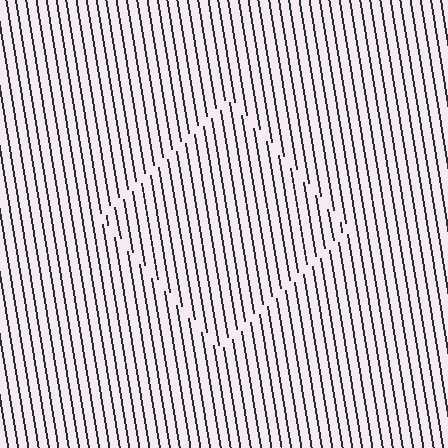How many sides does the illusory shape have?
4 sides — the line-ends trace a square.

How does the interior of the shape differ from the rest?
The interior of the shape contains the same grating, shifted by half a period — the contour is defined by the phase discontinuity where line-ends from the inner and outer gratings abut.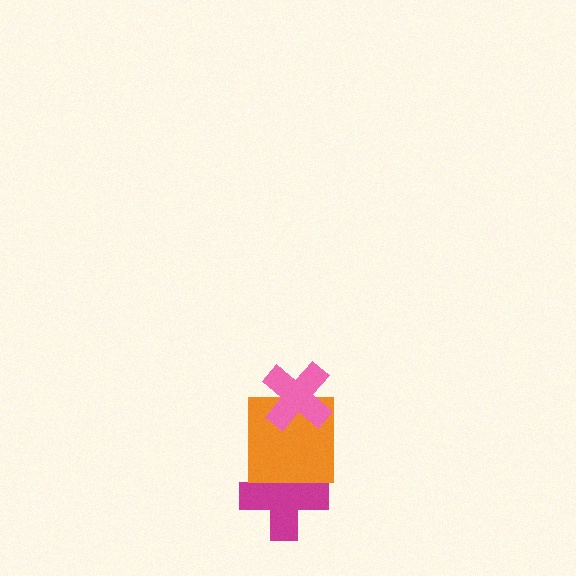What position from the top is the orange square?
The orange square is 2nd from the top.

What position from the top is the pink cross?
The pink cross is 1st from the top.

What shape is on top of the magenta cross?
The orange square is on top of the magenta cross.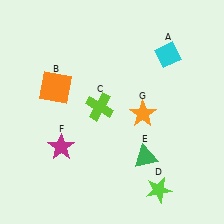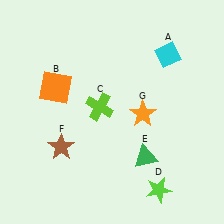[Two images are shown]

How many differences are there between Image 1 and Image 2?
There is 1 difference between the two images.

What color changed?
The star (F) changed from magenta in Image 1 to brown in Image 2.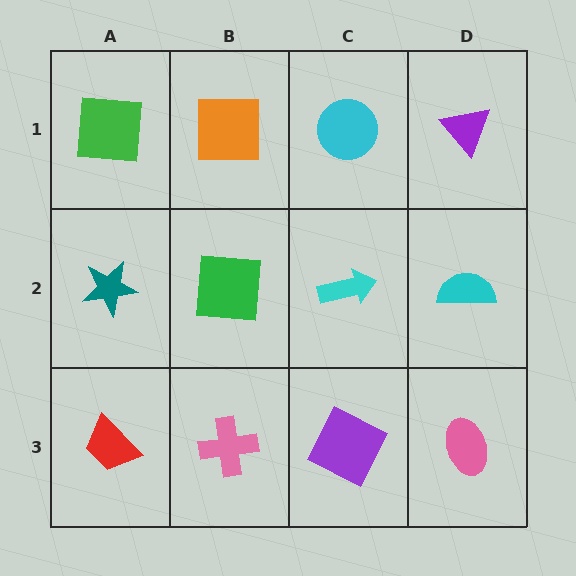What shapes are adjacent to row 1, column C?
A cyan arrow (row 2, column C), an orange square (row 1, column B), a purple triangle (row 1, column D).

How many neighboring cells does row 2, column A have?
3.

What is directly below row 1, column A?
A teal star.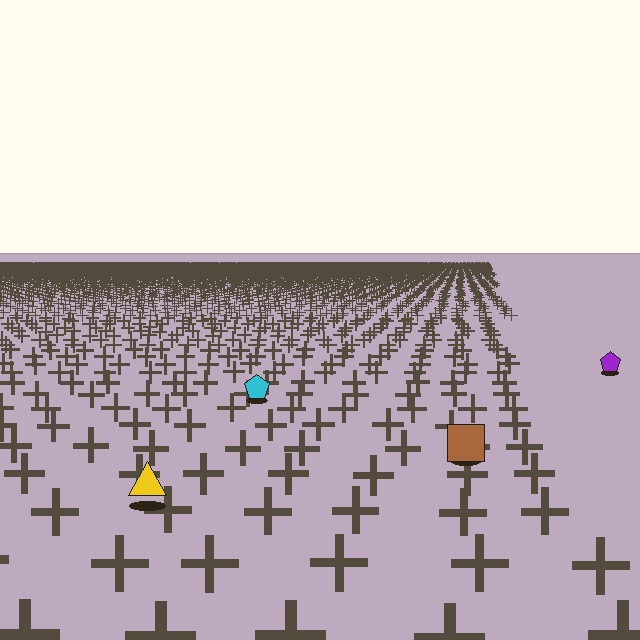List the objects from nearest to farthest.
From nearest to farthest: the yellow triangle, the brown square, the cyan pentagon, the purple pentagon.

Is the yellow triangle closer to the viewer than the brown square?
Yes. The yellow triangle is closer — you can tell from the texture gradient: the ground texture is coarser near it.